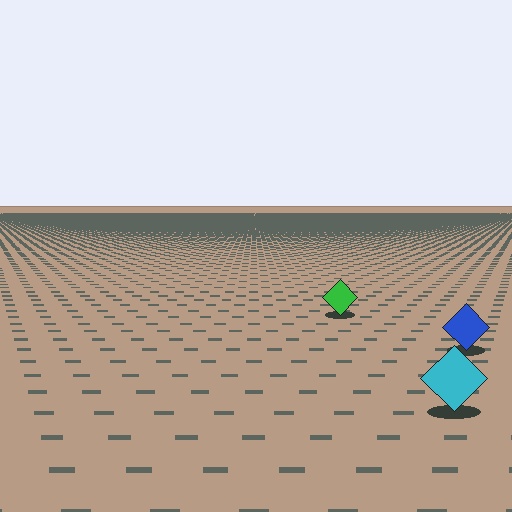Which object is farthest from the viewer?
The green diamond is farthest from the viewer. It appears smaller and the ground texture around it is denser.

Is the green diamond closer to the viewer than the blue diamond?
No. The blue diamond is closer — you can tell from the texture gradient: the ground texture is coarser near it.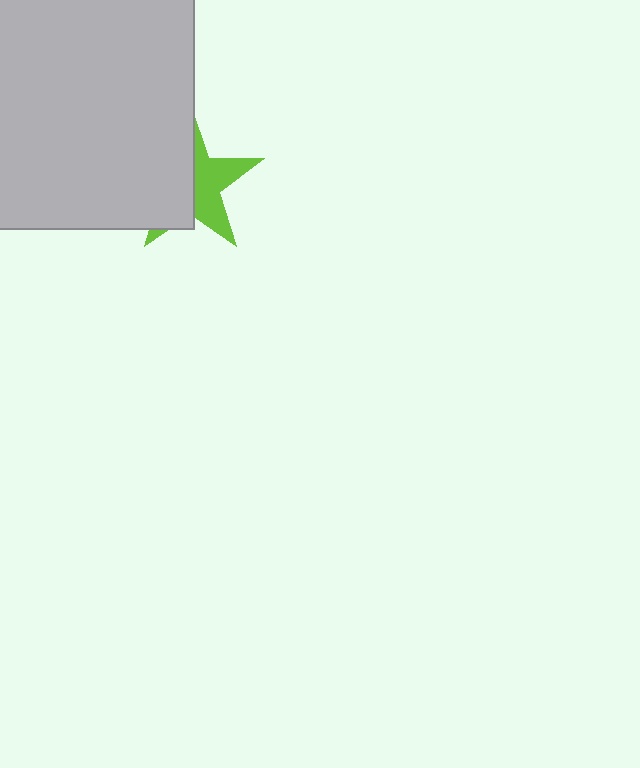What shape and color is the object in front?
The object in front is a light gray square.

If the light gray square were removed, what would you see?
You would see the complete lime star.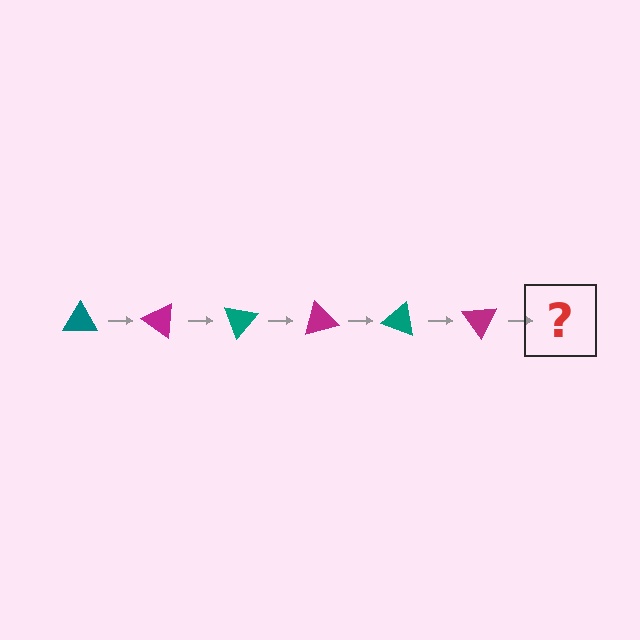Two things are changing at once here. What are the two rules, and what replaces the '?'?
The two rules are that it rotates 35 degrees each step and the color cycles through teal and magenta. The '?' should be a teal triangle, rotated 210 degrees from the start.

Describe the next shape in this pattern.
It should be a teal triangle, rotated 210 degrees from the start.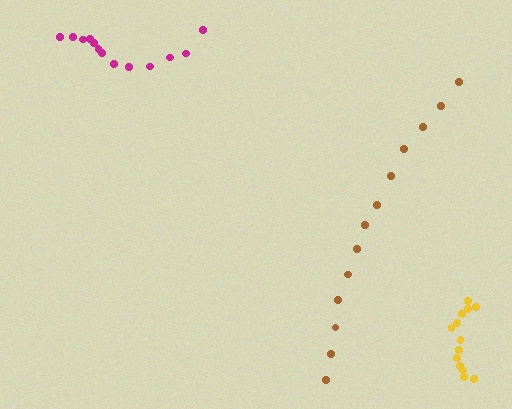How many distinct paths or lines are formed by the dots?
There are 3 distinct paths.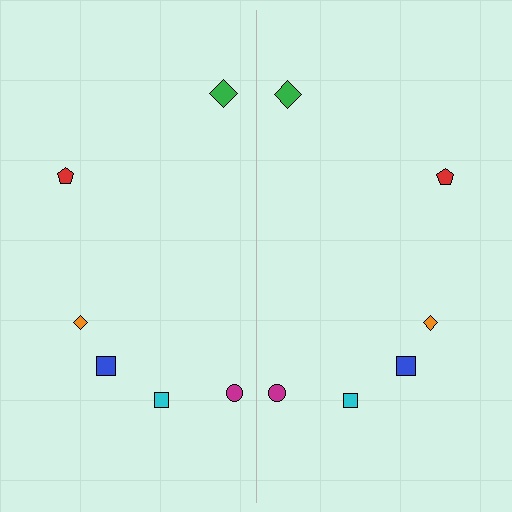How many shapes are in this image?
There are 12 shapes in this image.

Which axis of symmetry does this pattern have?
The pattern has a vertical axis of symmetry running through the center of the image.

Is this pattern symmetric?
Yes, this pattern has bilateral (reflection) symmetry.